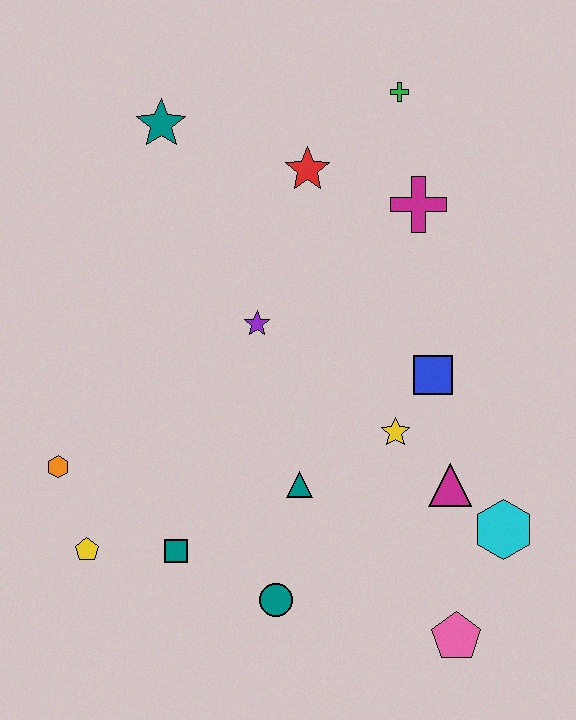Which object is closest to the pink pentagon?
The cyan hexagon is closest to the pink pentagon.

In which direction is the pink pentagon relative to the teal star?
The pink pentagon is below the teal star.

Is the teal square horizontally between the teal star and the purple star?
Yes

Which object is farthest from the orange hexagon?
The green cross is farthest from the orange hexagon.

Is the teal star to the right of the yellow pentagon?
Yes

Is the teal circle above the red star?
No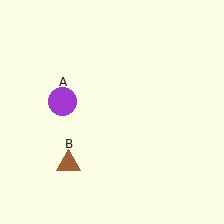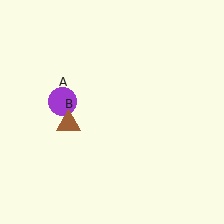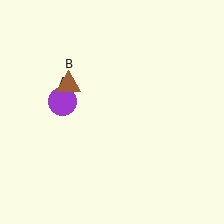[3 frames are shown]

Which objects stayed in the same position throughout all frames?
Purple circle (object A) remained stationary.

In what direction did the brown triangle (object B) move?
The brown triangle (object B) moved up.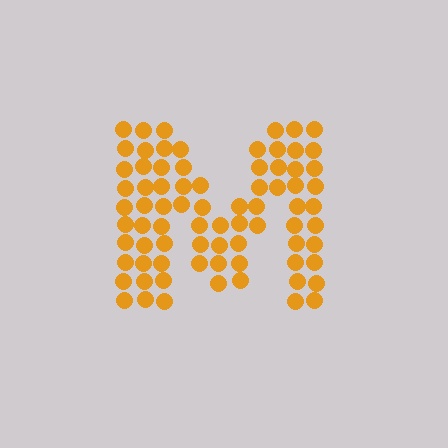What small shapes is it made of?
It is made of small circles.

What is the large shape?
The large shape is the letter M.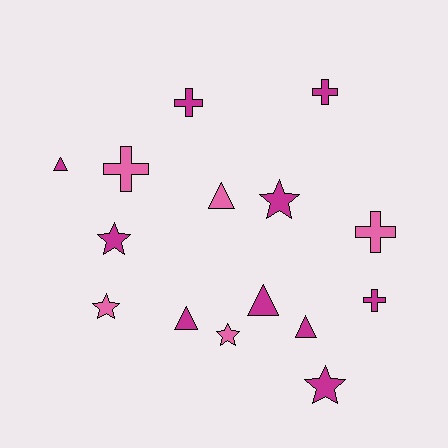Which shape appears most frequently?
Cross, with 5 objects.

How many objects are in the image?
There are 15 objects.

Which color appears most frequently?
Magenta, with 10 objects.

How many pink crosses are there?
There are 2 pink crosses.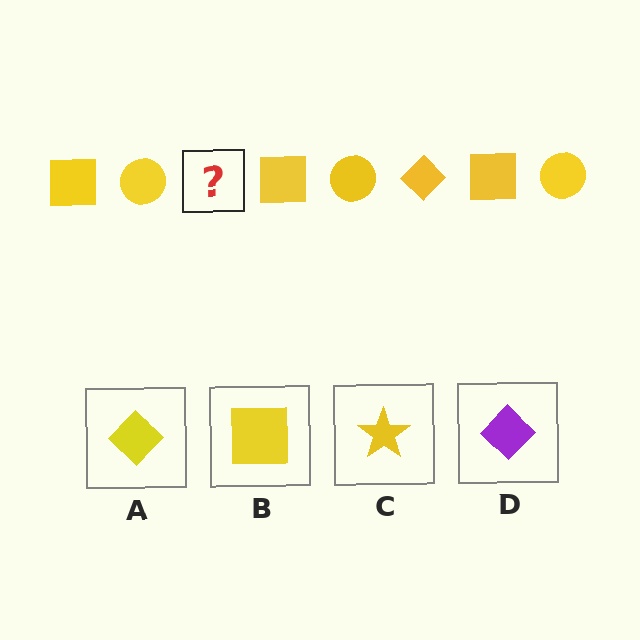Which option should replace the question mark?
Option A.